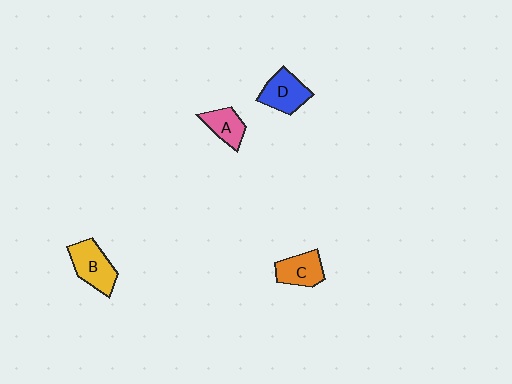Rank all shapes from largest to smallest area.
From largest to smallest: B (yellow), D (blue), C (orange), A (pink).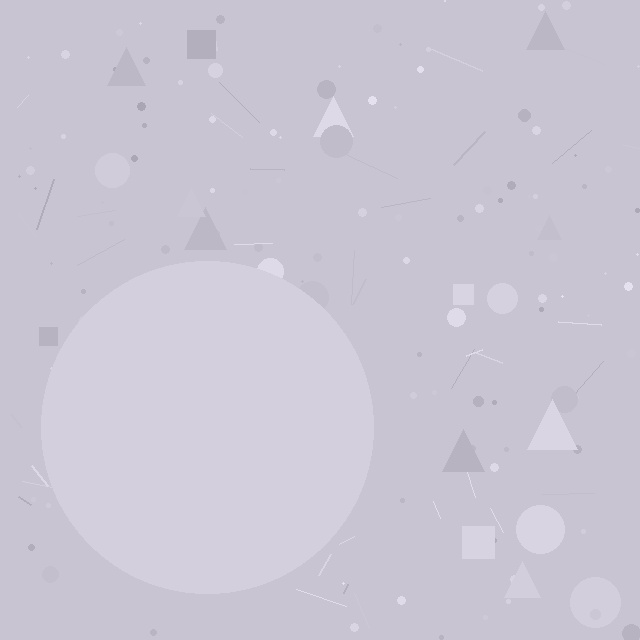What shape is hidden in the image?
A circle is hidden in the image.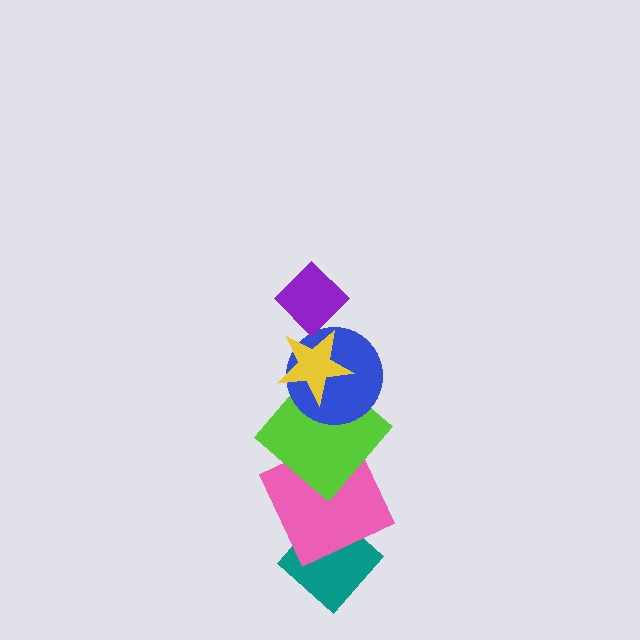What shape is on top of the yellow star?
The purple diamond is on top of the yellow star.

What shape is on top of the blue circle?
The yellow star is on top of the blue circle.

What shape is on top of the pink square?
The lime diamond is on top of the pink square.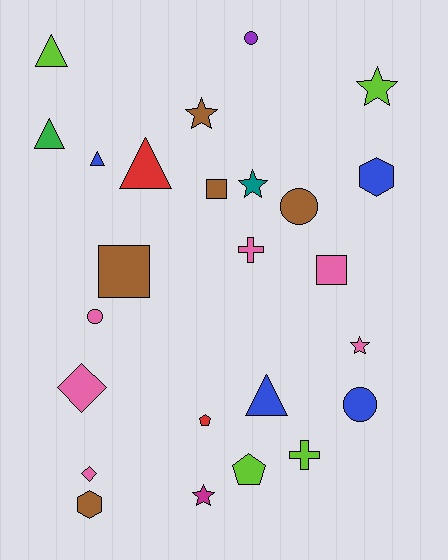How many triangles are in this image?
There are 5 triangles.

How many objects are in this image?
There are 25 objects.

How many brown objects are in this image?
There are 5 brown objects.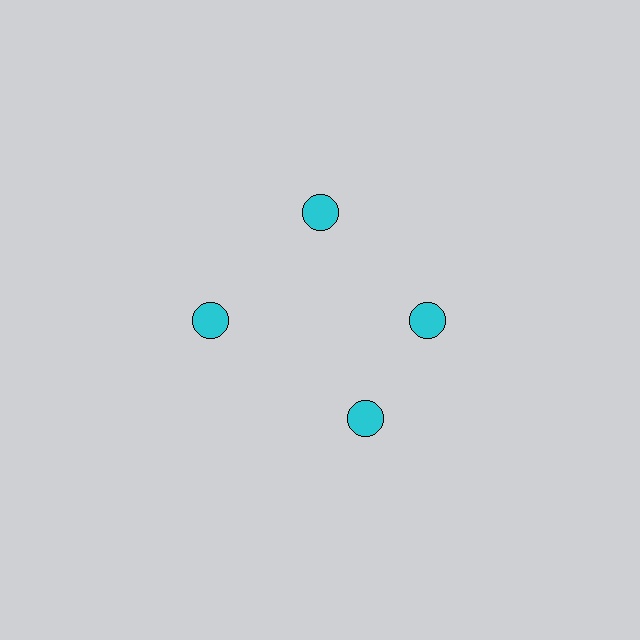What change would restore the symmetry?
The symmetry would be restored by rotating it back into even spacing with its neighbors so that all 4 circles sit at equal angles and equal distance from the center.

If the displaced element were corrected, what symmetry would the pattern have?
It would have 4-fold rotational symmetry — the pattern would map onto itself every 90 degrees.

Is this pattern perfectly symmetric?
No. The 4 cyan circles are arranged in a ring, but one element near the 6 o'clock position is rotated out of alignment along the ring, breaking the 4-fold rotational symmetry.